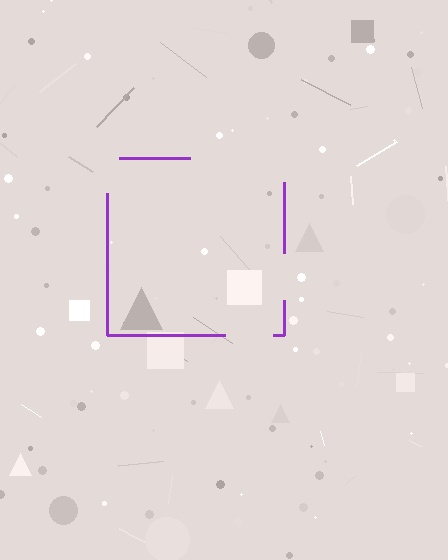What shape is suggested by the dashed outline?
The dashed outline suggests a square.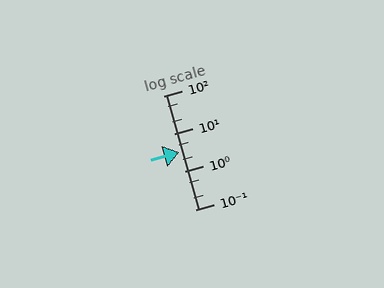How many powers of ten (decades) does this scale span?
The scale spans 3 decades, from 0.1 to 100.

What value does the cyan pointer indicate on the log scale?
The pointer indicates approximately 3.3.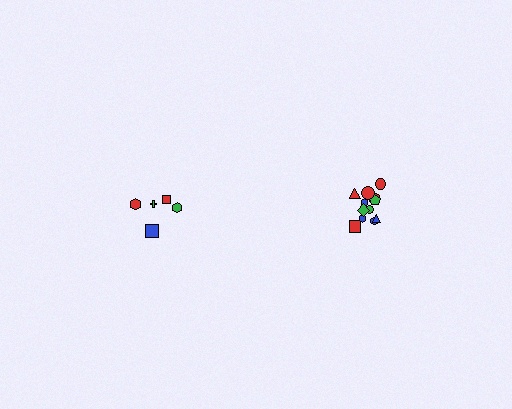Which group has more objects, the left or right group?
The right group.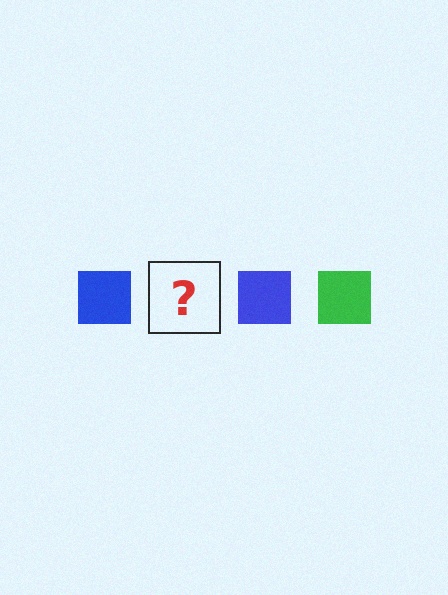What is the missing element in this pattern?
The missing element is a green square.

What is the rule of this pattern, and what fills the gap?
The rule is that the pattern cycles through blue, green squares. The gap should be filled with a green square.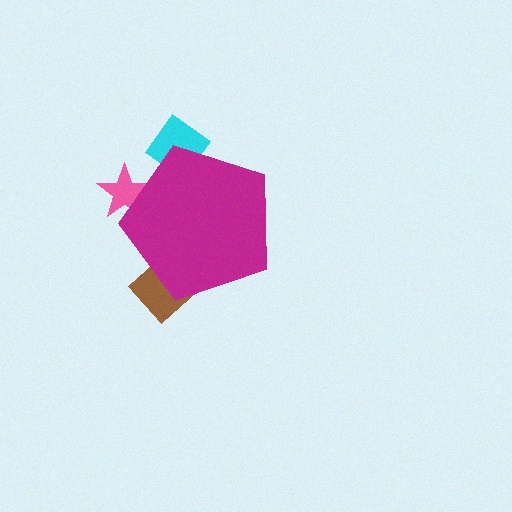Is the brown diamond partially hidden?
Yes, the brown diamond is partially hidden behind the magenta pentagon.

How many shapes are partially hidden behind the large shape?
3 shapes are partially hidden.